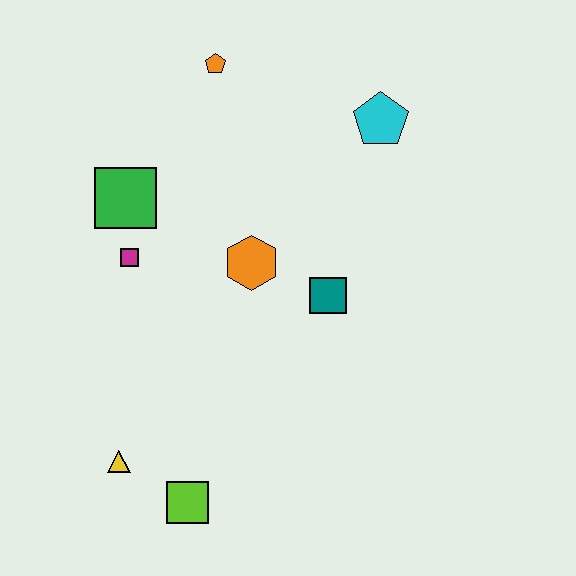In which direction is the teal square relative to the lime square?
The teal square is above the lime square.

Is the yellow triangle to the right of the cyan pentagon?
No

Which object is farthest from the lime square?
The orange pentagon is farthest from the lime square.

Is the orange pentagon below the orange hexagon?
No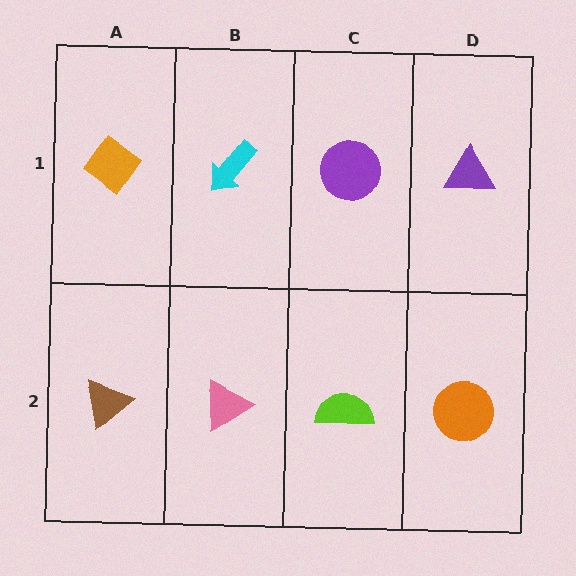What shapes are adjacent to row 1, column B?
A pink triangle (row 2, column B), an orange diamond (row 1, column A), a purple circle (row 1, column C).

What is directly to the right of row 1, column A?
A cyan arrow.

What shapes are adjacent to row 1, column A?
A brown triangle (row 2, column A), a cyan arrow (row 1, column B).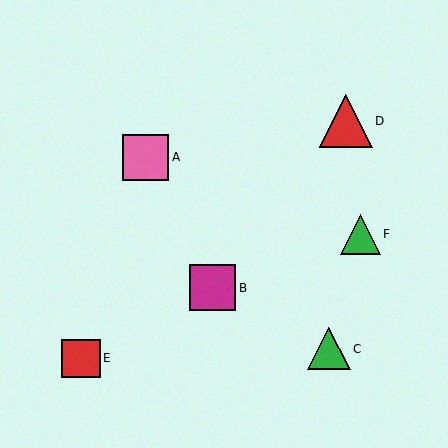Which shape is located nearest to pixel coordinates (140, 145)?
The pink square (labeled A) at (146, 157) is nearest to that location.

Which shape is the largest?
The red triangle (labeled D) is the largest.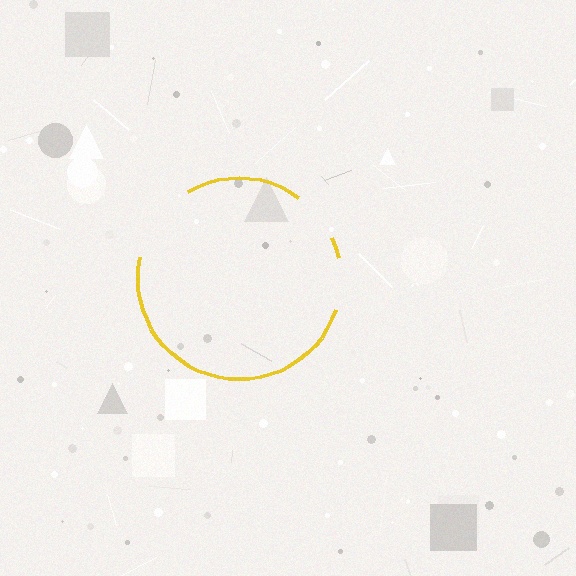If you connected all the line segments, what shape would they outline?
They would outline a circle.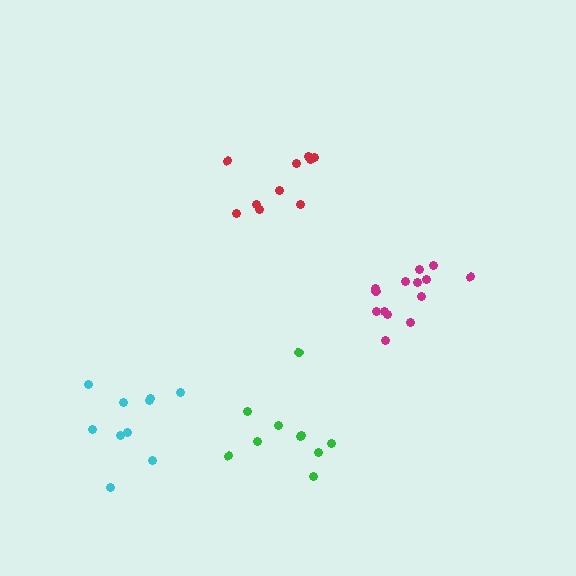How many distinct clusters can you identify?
There are 4 distinct clusters.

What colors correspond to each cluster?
The clusters are colored: cyan, red, green, magenta.